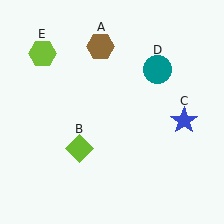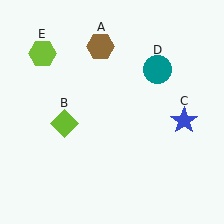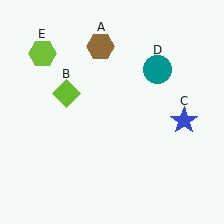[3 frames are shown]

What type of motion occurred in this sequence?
The lime diamond (object B) rotated clockwise around the center of the scene.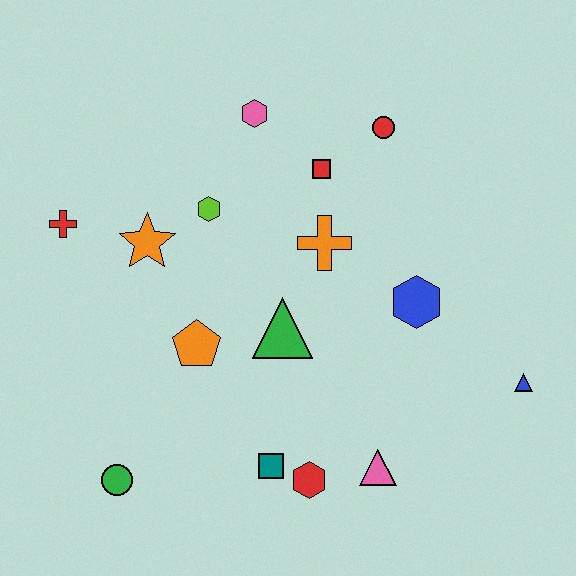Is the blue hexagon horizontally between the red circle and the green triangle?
No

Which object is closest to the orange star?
The lime hexagon is closest to the orange star.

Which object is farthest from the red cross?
The blue triangle is farthest from the red cross.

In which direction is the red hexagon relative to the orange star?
The red hexagon is below the orange star.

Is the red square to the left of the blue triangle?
Yes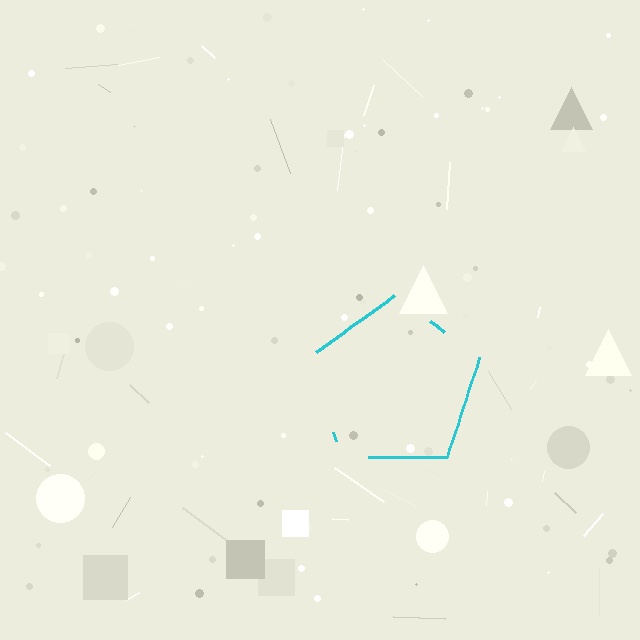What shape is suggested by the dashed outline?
The dashed outline suggests a pentagon.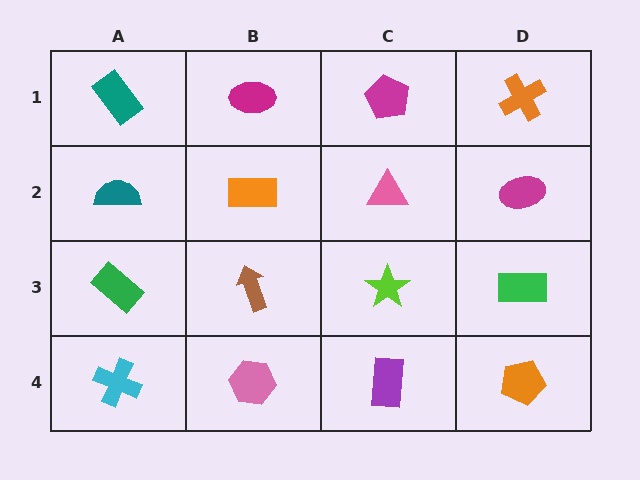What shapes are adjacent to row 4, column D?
A green rectangle (row 3, column D), a purple rectangle (row 4, column C).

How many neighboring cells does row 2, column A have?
3.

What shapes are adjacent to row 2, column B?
A magenta ellipse (row 1, column B), a brown arrow (row 3, column B), a teal semicircle (row 2, column A), a pink triangle (row 2, column C).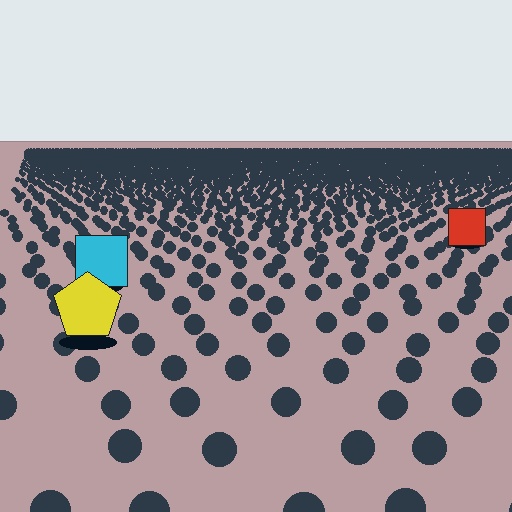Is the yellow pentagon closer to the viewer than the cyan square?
Yes. The yellow pentagon is closer — you can tell from the texture gradient: the ground texture is coarser near it.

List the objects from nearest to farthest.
From nearest to farthest: the yellow pentagon, the cyan square, the red square.